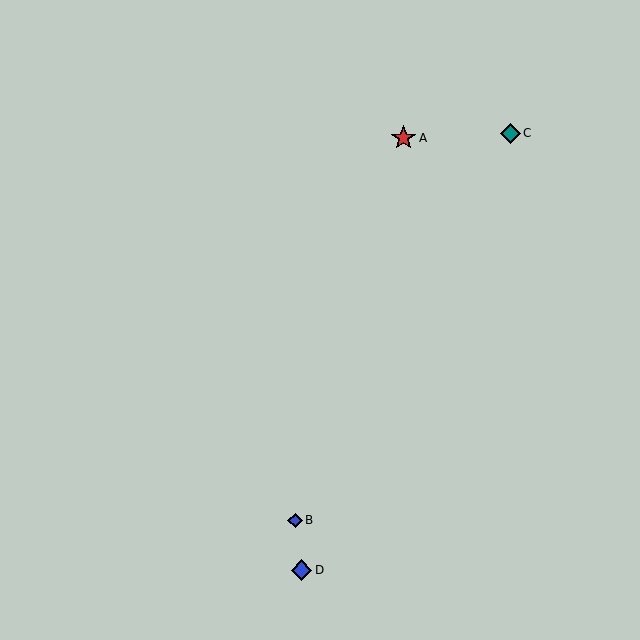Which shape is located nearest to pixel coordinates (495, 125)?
The teal diamond (labeled C) at (510, 133) is nearest to that location.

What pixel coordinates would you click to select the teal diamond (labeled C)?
Click at (510, 133) to select the teal diamond C.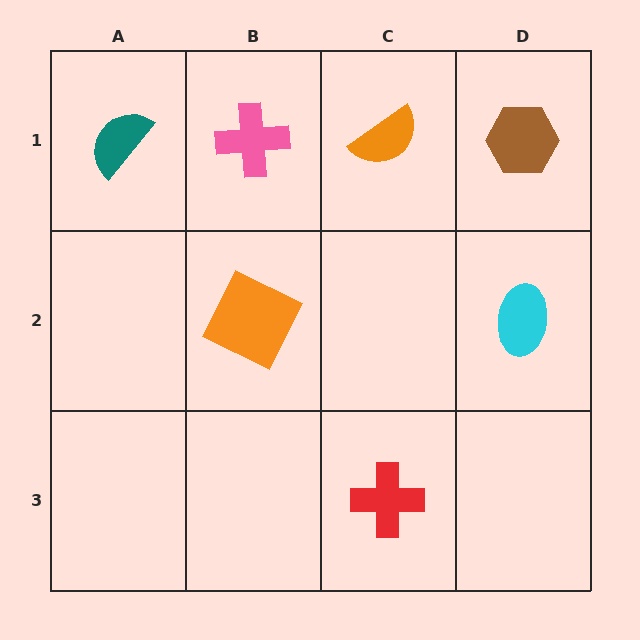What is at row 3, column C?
A red cross.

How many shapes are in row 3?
1 shape.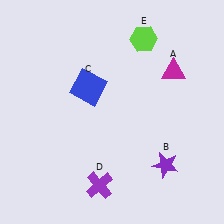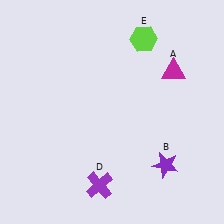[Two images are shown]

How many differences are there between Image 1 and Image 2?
There is 1 difference between the two images.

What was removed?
The blue square (C) was removed in Image 2.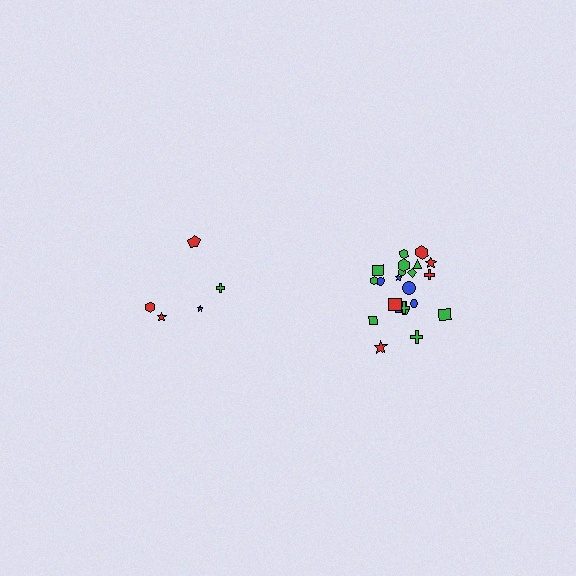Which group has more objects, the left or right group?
The right group.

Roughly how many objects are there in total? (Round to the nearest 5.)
Roughly 25 objects in total.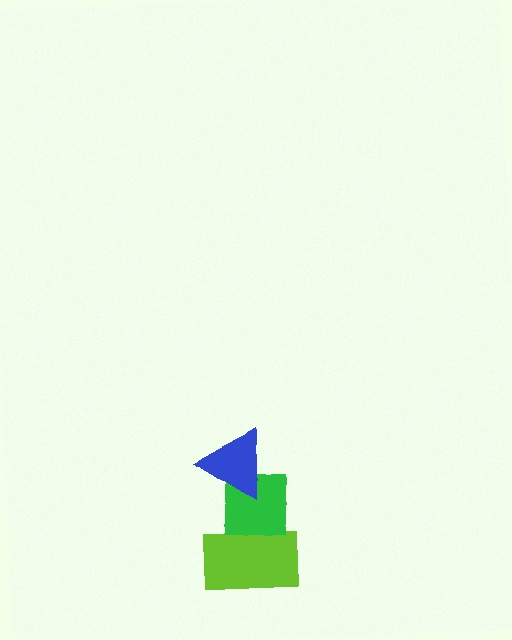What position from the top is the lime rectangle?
The lime rectangle is 3rd from the top.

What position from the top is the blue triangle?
The blue triangle is 1st from the top.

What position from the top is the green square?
The green square is 2nd from the top.